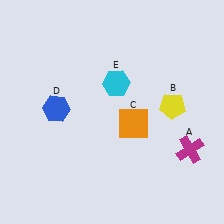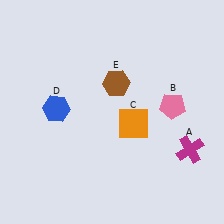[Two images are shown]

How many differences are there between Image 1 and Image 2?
There are 2 differences between the two images.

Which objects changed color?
B changed from yellow to pink. E changed from cyan to brown.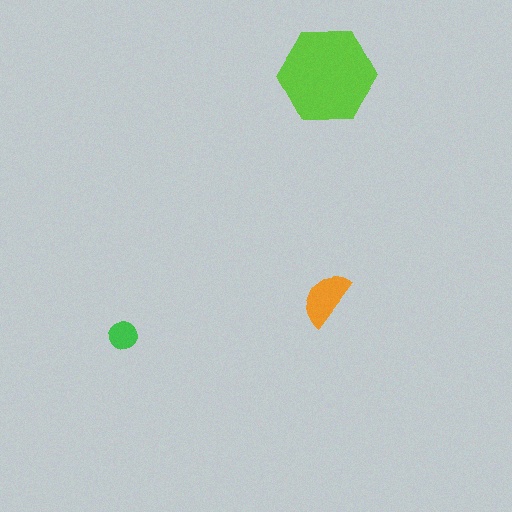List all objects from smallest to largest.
The green circle, the orange semicircle, the lime hexagon.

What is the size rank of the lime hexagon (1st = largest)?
1st.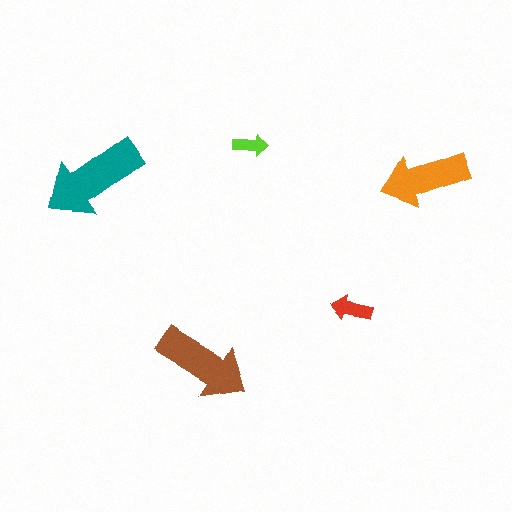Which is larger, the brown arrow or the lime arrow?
The brown one.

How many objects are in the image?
There are 5 objects in the image.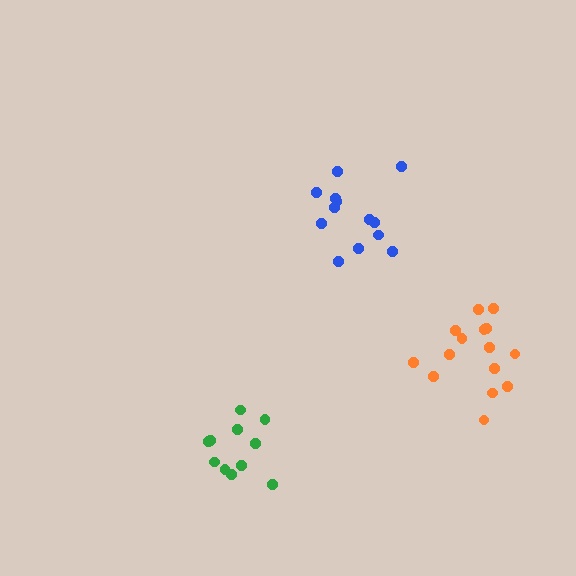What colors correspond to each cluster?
The clusters are colored: blue, orange, green.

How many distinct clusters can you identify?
There are 3 distinct clusters.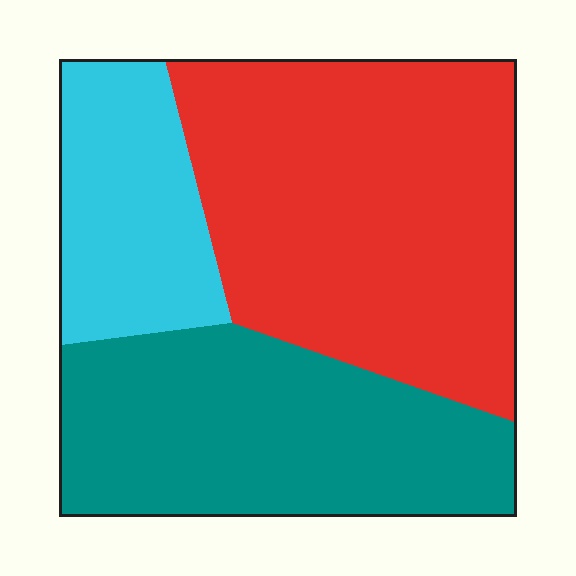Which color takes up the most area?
Red, at roughly 45%.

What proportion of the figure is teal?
Teal covers about 35% of the figure.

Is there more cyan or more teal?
Teal.